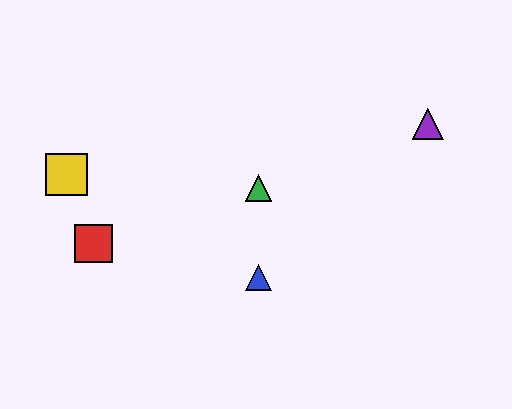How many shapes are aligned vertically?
2 shapes (the blue triangle, the green triangle) are aligned vertically.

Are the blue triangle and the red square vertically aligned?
No, the blue triangle is at x≈258 and the red square is at x≈93.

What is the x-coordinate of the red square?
The red square is at x≈93.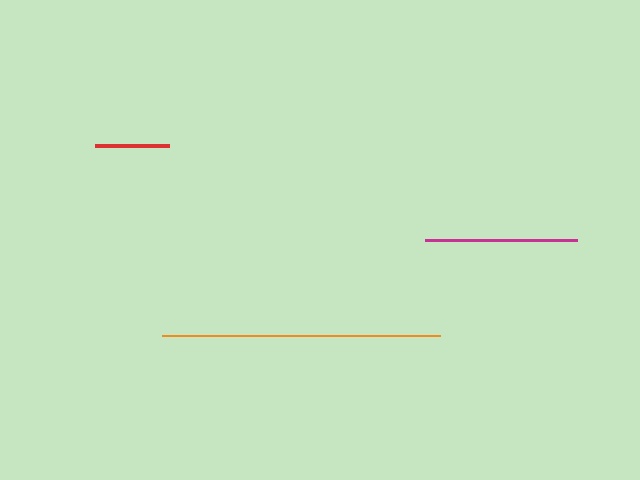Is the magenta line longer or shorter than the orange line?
The orange line is longer than the magenta line.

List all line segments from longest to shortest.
From longest to shortest: orange, magenta, red.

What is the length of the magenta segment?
The magenta segment is approximately 152 pixels long.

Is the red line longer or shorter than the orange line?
The orange line is longer than the red line.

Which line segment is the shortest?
The red line is the shortest at approximately 74 pixels.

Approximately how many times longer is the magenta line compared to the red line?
The magenta line is approximately 2.1 times the length of the red line.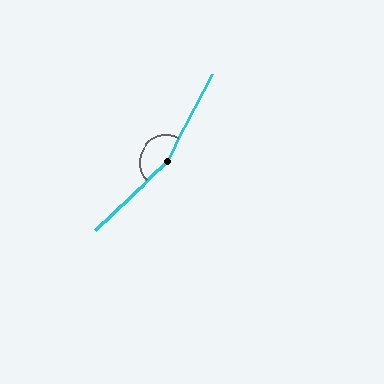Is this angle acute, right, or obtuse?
It is obtuse.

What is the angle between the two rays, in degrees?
Approximately 161 degrees.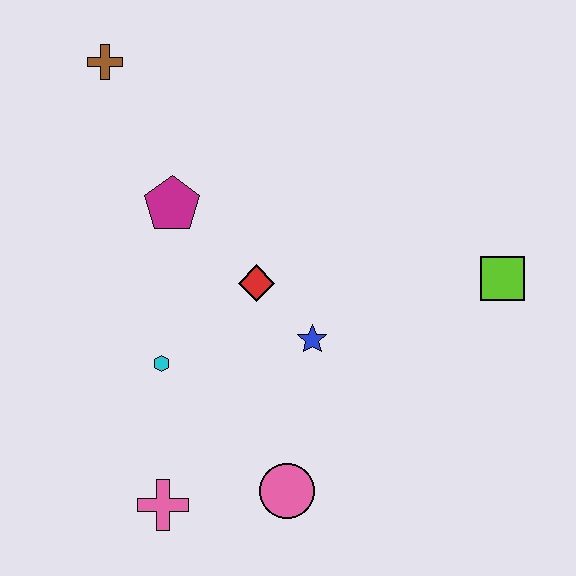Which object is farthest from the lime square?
The brown cross is farthest from the lime square.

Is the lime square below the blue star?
No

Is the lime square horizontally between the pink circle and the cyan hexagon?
No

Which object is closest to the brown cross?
The magenta pentagon is closest to the brown cross.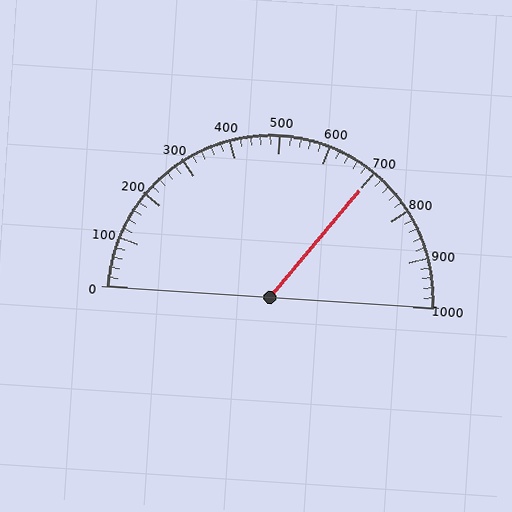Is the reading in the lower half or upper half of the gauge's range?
The reading is in the upper half of the range (0 to 1000).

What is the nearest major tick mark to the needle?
The nearest major tick mark is 700.